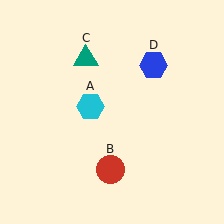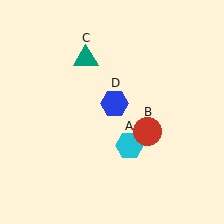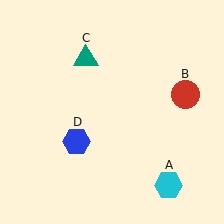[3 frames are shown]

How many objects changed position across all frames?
3 objects changed position: cyan hexagon (object A), red circle (object B), blue hexagon (object D).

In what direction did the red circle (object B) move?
The red circle (object B) moved up and to the right.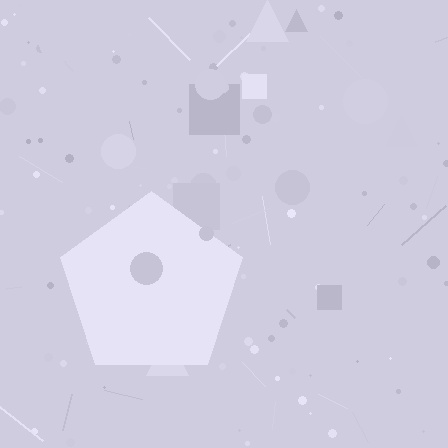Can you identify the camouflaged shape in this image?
The camouflaged shape is a pentagon.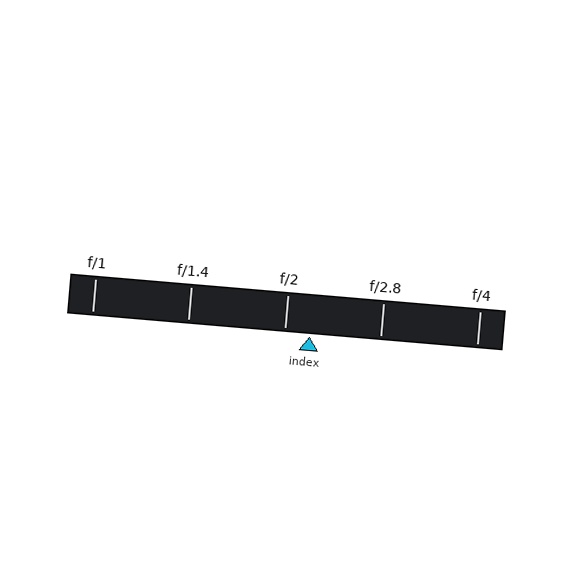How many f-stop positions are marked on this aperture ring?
There are 5 f-stop positions marked.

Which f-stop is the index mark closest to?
The index mark is closest to f/2.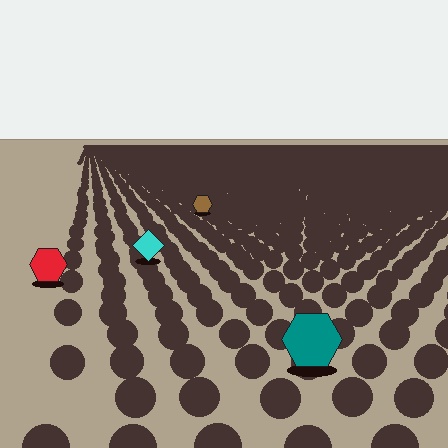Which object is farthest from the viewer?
The brown hexagon is farthest from the viewer. It appears smaller and the ground texture around it is denser.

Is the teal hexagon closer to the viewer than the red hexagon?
Yes. The teal hexagon is closer — you can tell from the texture gradient: the ground texture is coarser near it.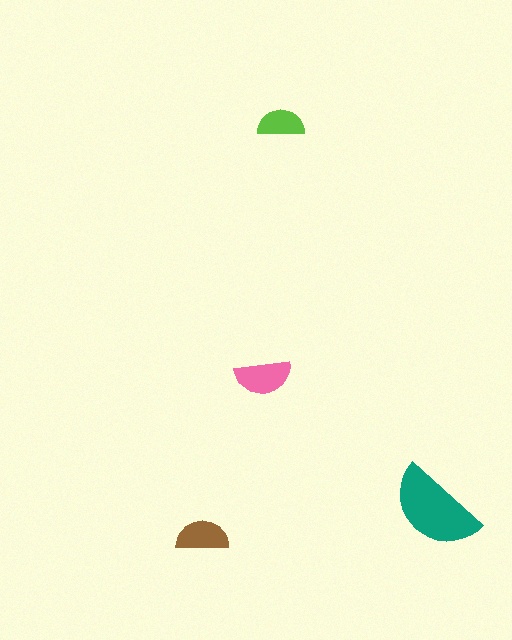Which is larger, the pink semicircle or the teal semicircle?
The teal one.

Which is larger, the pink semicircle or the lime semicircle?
The pink one.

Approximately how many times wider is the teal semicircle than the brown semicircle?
About 2 times wider.